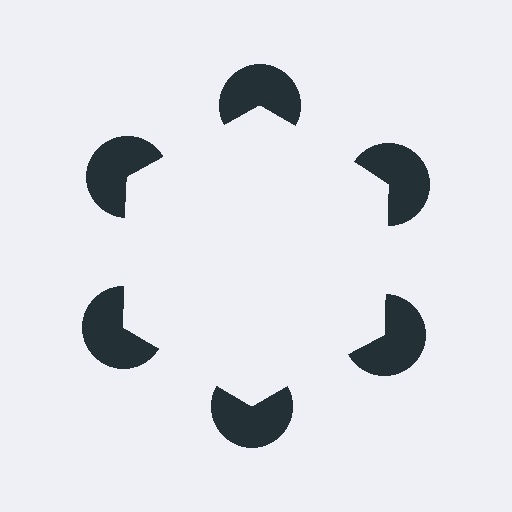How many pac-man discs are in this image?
There are 6 — one at each vertex of the illusory hexagon.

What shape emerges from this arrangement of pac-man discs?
An illusory hexagon — its edges are inferred from the aligned wedge cuts in the pac-man discs, not physically drawn.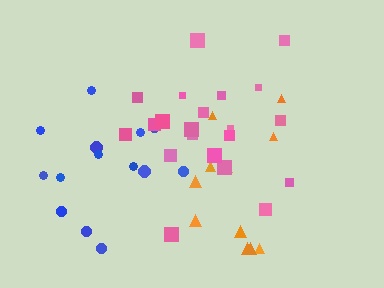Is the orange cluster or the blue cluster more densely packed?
Blue.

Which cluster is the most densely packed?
Blue.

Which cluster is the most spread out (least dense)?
Orange.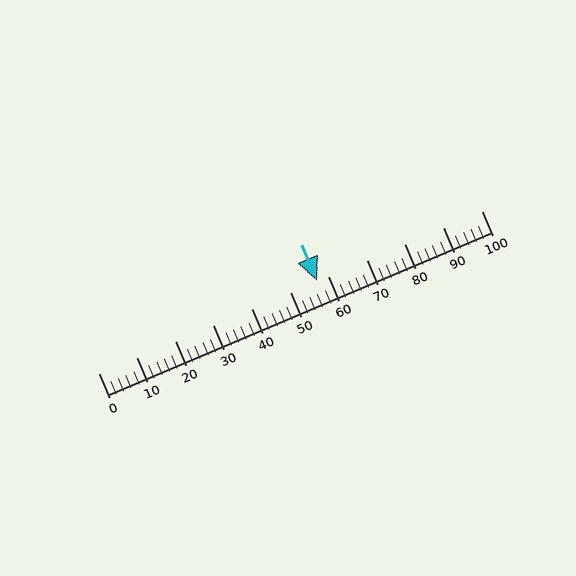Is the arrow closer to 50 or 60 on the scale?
The arrow is closer to 60.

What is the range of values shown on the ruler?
The ruler shows values from 0 to 100.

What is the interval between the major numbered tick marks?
The major tick marks are spaced 10 units apart.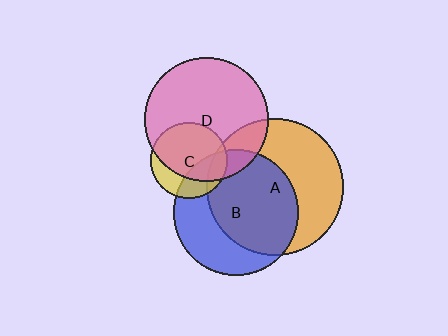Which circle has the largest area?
Circle A (orange).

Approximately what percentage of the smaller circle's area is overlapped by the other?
Approximately 10%.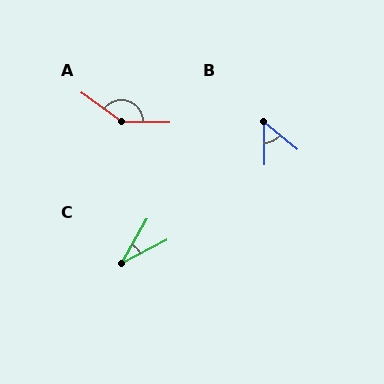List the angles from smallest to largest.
C (33°), B (50°), A (144°).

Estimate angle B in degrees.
Approximately 50 degrees.